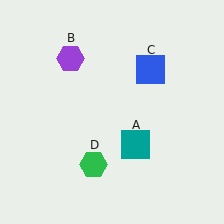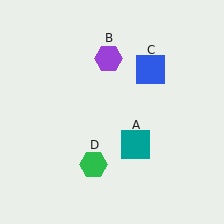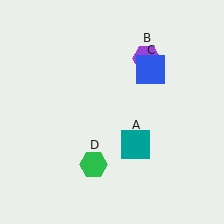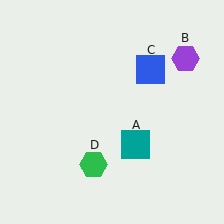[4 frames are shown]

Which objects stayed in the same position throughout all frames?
Teal square (object A) and blue square (object C) and green hexagon (object D) remained stationary.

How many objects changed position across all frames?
1 object changed position: purple hexagon (object B).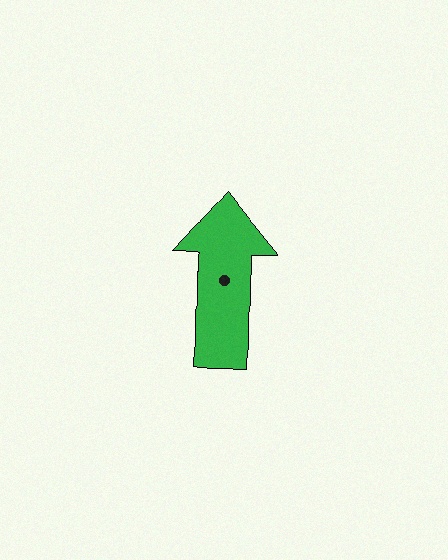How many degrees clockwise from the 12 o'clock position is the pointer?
Approximately 2 degrees.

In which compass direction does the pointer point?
North.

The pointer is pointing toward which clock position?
Roughly 12 o'clock.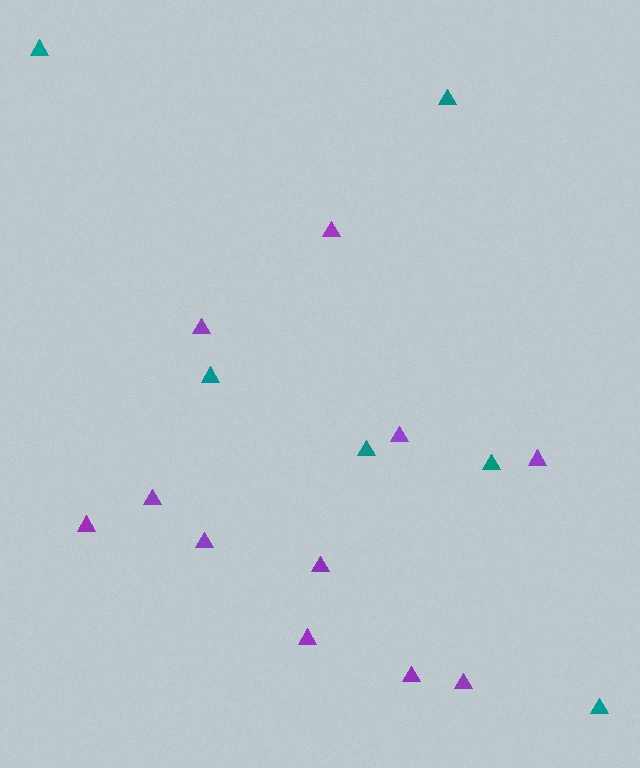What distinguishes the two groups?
There are 2 groups: one group of purple triangles (11) and one group of teal triangles (6).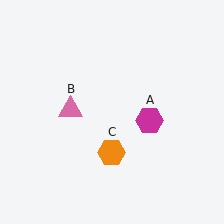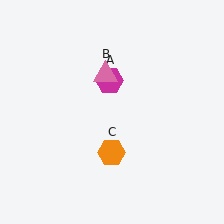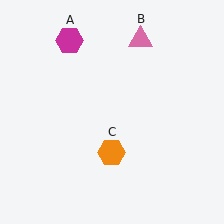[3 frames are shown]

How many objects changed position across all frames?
2 objects changed position: magenta hexagon (object A), pink triangle (object B).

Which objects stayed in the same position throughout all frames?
Orange hexagon (object C) remained stationary.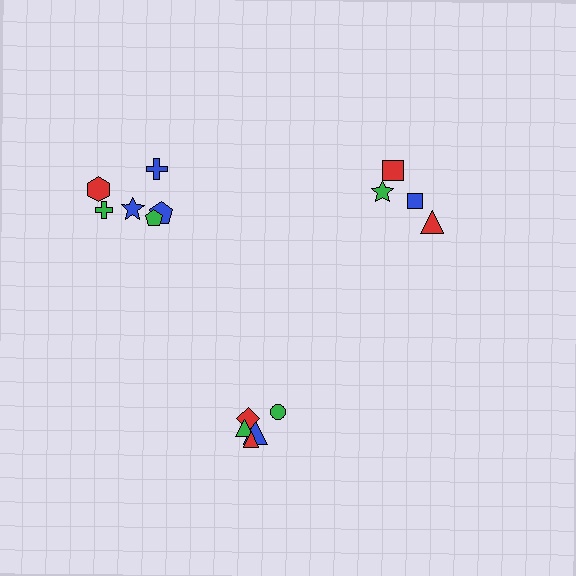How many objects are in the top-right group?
There are 4 objects.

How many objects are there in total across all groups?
There are 15 objects.